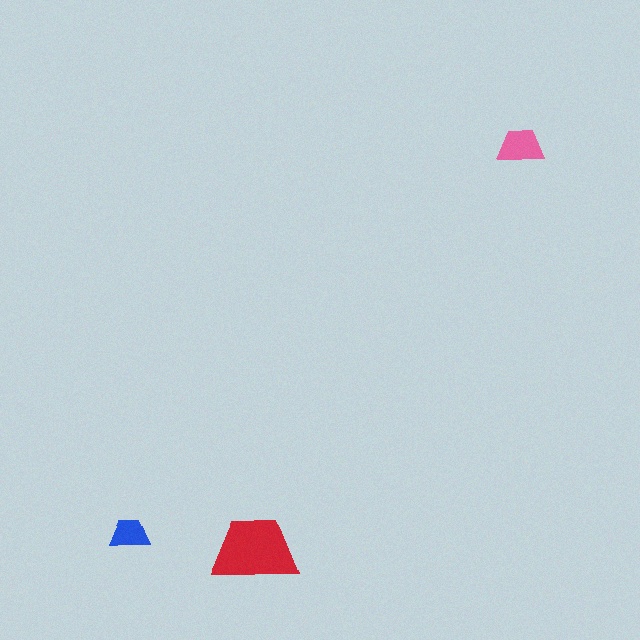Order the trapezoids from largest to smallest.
the red one, the pink one, the blue one.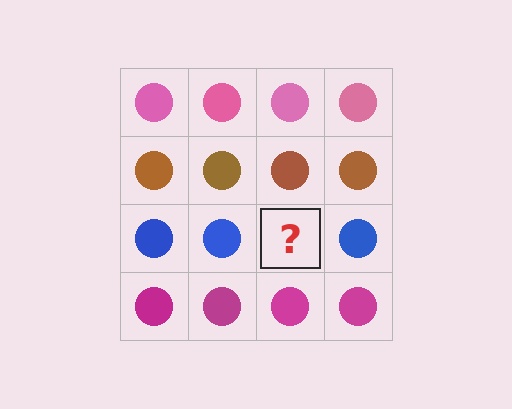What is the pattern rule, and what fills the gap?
The rule is that each row has a consistent color. The gap should be filled with a blue circle.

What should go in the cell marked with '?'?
The missing cell should contain a blue circle.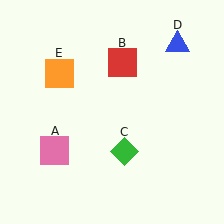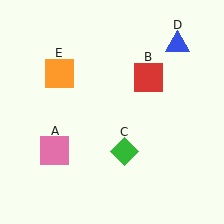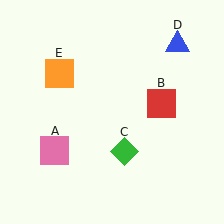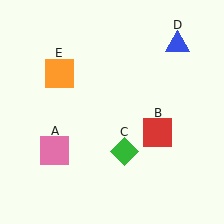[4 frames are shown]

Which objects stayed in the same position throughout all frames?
Pink square (object A) and green diamond (object C) and blue triangle (object D) and orange square (object E) remained stationary.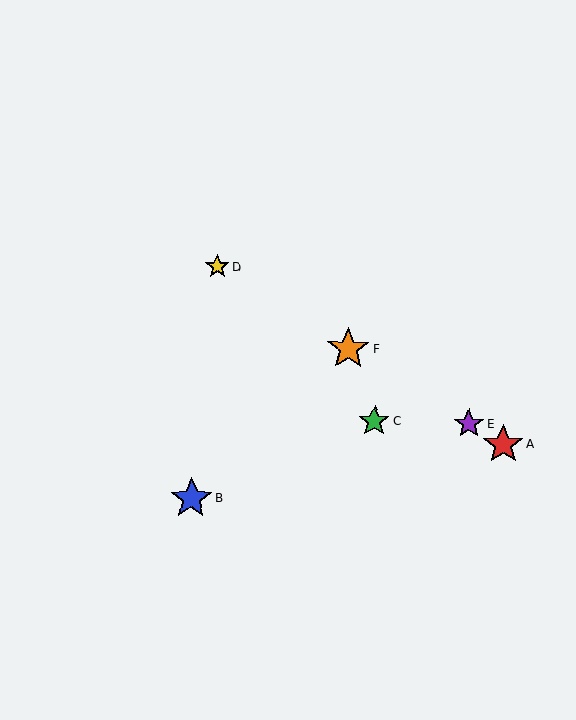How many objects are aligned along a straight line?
4 objects (A, D, E, F) are aligned along a straight line.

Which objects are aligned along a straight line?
Objects A, D, E, F are aligned along a straight line.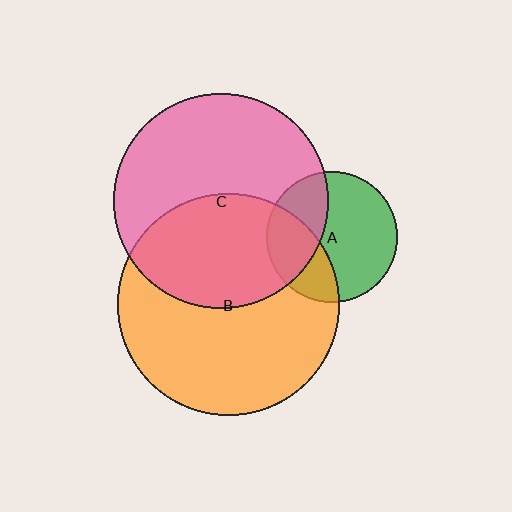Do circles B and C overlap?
Yes.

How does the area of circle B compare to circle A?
Approximately 2.9 times.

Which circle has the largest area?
Circle B (orange).